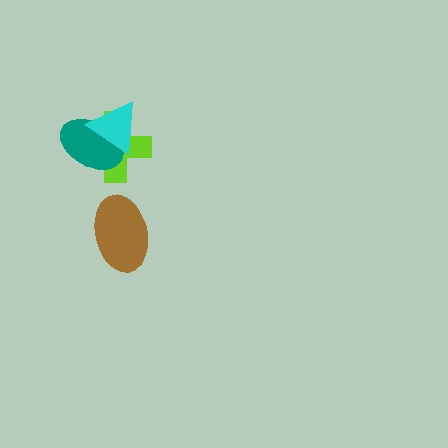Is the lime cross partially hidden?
Yes, it is partially covered by another shape.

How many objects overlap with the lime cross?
2 objects overlap with the lime cross.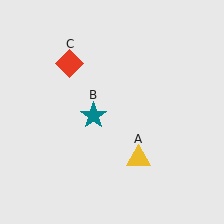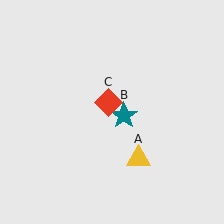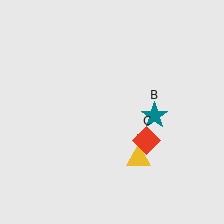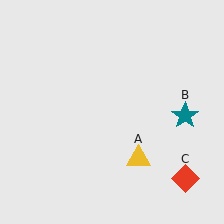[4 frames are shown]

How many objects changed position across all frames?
2 objects changed position: teal star (object B), red diamond (object C).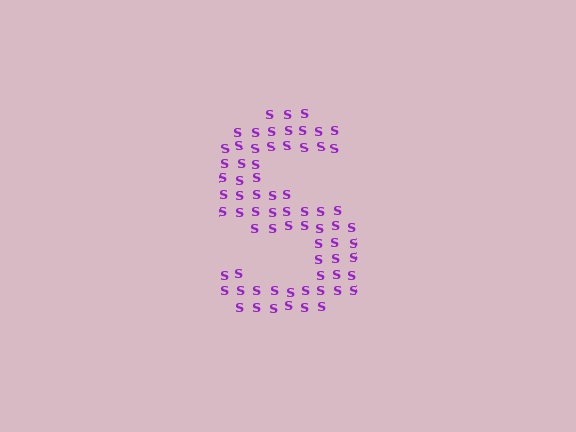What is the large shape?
The large shape is the letter S.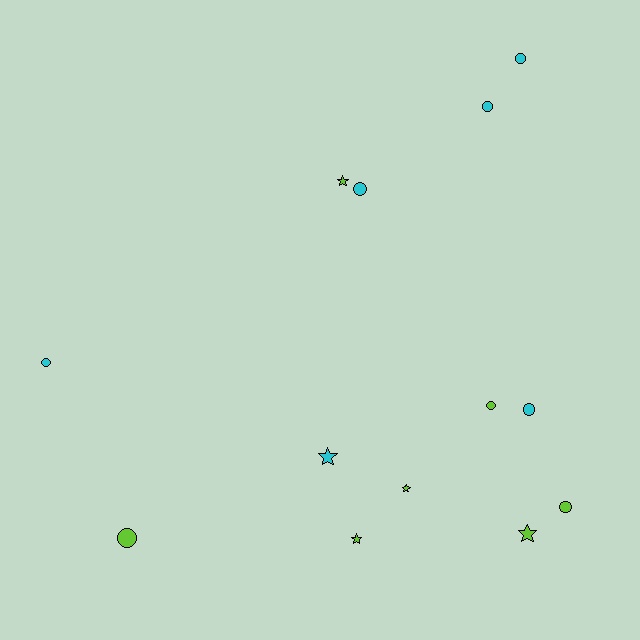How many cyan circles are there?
There are 5 cyan circles.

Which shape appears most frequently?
Circle, with 8 objects.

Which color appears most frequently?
Lime, with 7 objects.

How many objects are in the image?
There are 13 objects.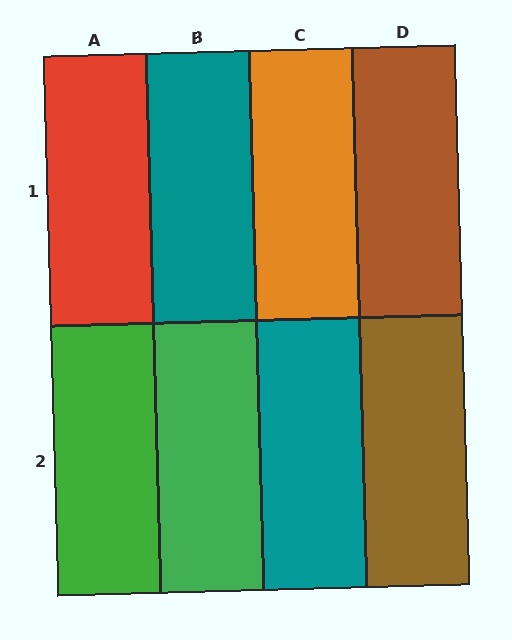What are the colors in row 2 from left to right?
Green, green, teal, brown.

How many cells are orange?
1 cell is orange.